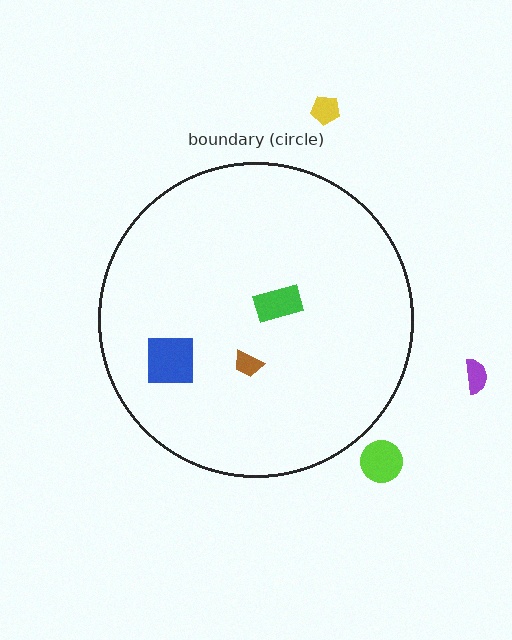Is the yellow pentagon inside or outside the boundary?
Outside.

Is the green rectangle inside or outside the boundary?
Inside.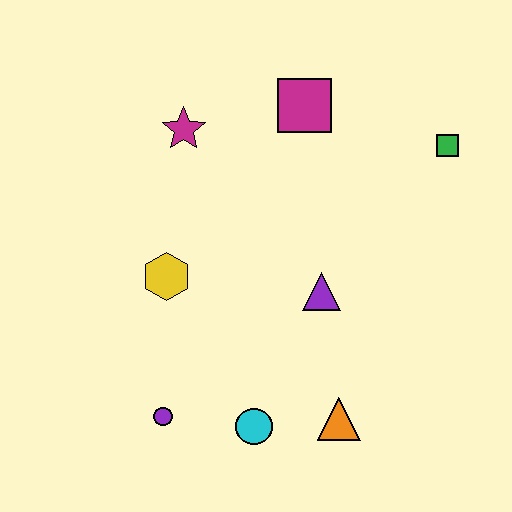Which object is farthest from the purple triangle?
The magenta star is farthest from the purple triangle.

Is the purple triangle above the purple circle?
Yes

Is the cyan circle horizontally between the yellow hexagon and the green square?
Yes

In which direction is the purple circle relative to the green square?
The purple circle is to the left of the green square.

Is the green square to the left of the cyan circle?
No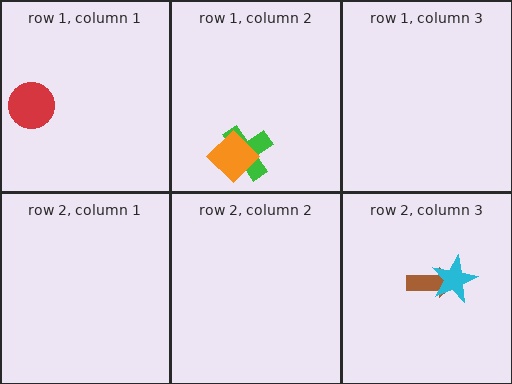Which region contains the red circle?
The row 1, column 1 region.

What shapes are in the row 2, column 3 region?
The brown arrow, the cyan star.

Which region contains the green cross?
The row 1, column 2 region.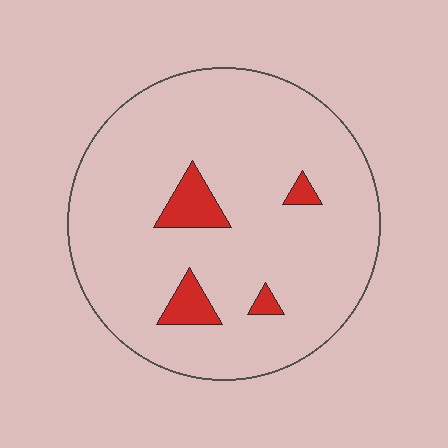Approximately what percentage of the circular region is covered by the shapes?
Approximately 10%.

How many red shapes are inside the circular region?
4.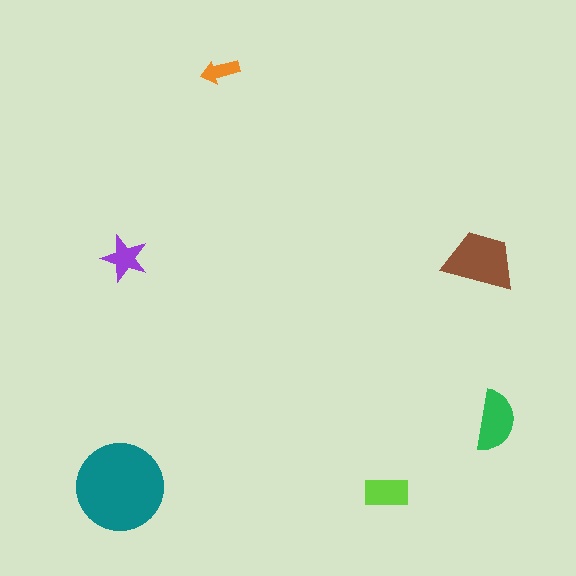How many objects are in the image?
There are 6 objects in the image.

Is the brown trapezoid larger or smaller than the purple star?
Larger.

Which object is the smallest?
The orange arrow.